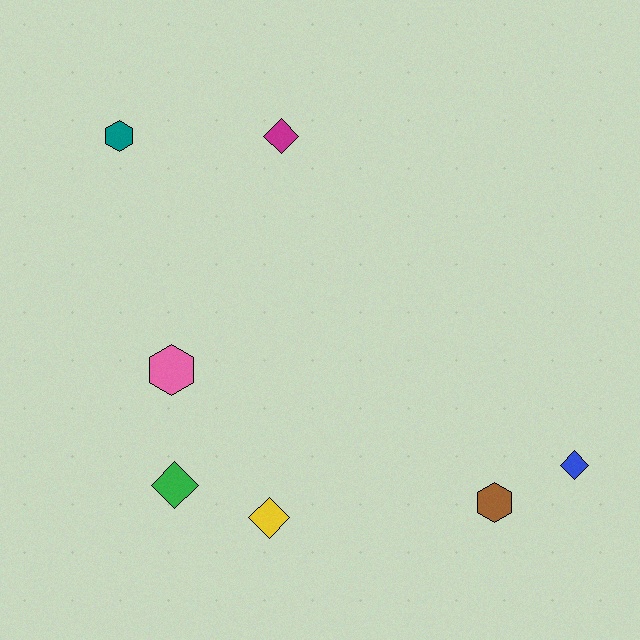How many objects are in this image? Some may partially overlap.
There are 7 objects.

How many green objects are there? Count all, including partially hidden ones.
There is 1 green object.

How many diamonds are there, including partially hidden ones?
There are 4 diamonds.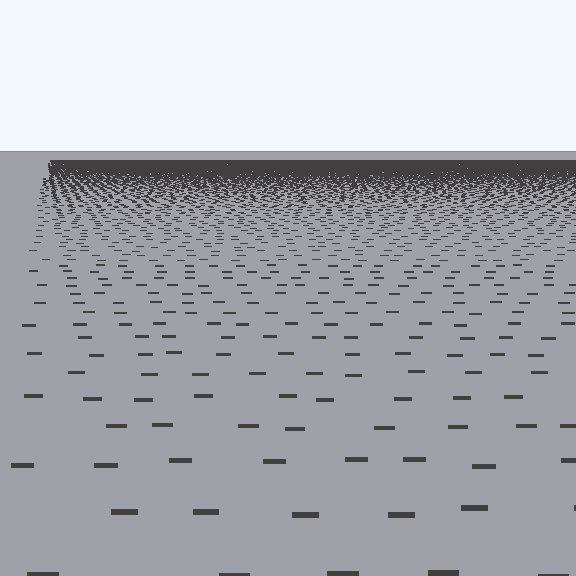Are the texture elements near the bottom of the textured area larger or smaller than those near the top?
Larger. Near the bottom, elements are closer to the viewer and appear at a bigger on-screen size.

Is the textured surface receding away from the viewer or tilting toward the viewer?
The surface is receding away from the viewer. Texture elements get smaller and denser toward the top.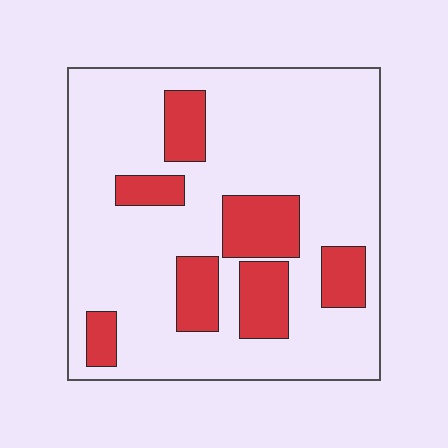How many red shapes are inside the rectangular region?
7.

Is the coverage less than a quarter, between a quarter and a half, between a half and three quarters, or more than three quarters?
Less than a quarter.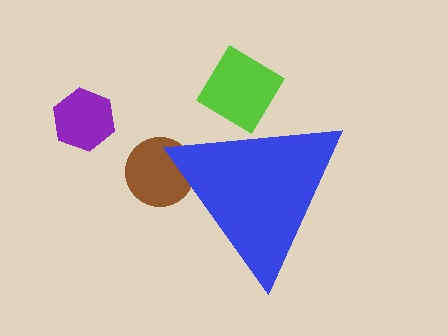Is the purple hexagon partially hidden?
No, the purple hexagon is fully visible.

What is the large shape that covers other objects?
A blue triangle.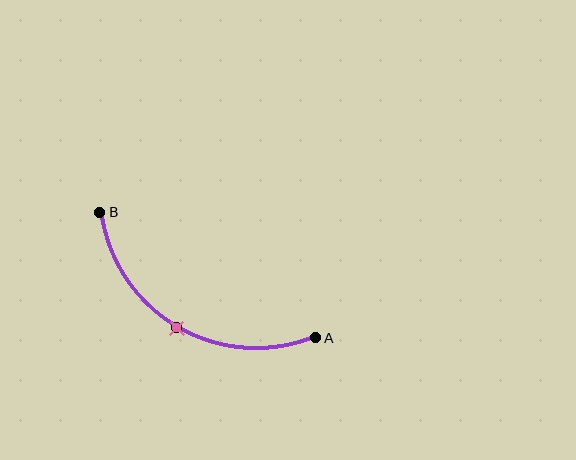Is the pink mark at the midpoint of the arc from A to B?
Yes. The pink mark lies on the arc at equal arc-length from both A and B — it is the arc midpoint.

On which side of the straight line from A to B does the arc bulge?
The arc bulges below the straight line connecting A and B.